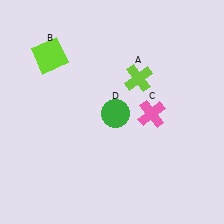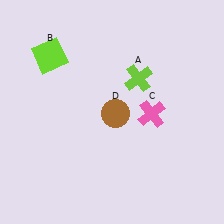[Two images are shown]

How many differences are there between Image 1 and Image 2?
There is 1 difference between the two images.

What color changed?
The circle (D) changed from green in Image 1 to brown in Image 2.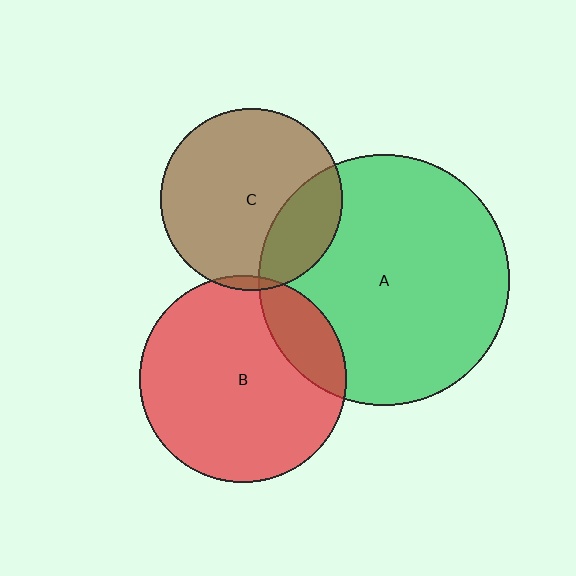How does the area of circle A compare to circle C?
Approximately 1.9 times.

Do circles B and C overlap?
Yes.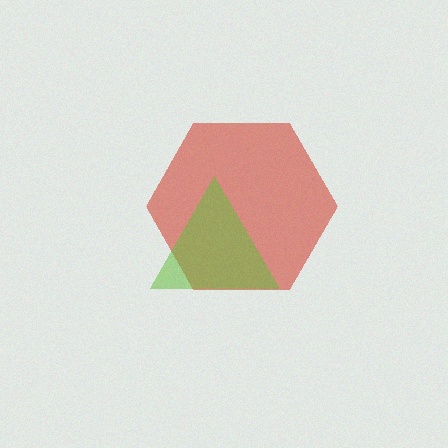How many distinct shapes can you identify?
There are 2 distinct shapes: a red hexagon, a lime triangle.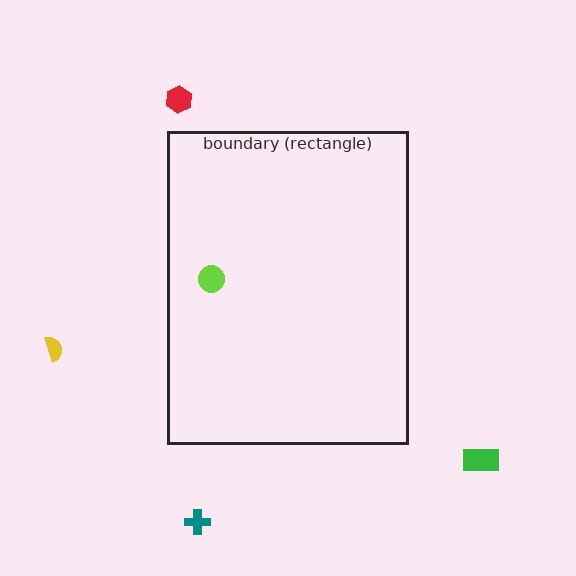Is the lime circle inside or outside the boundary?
Inside.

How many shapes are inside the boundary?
1 inside, 4 outside.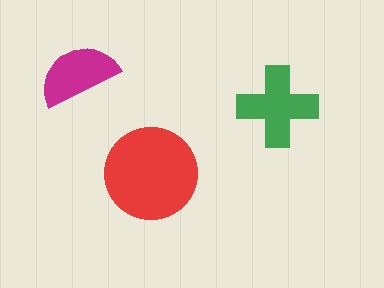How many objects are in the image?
There are 3 objects in the image.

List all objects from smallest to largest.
The magenta semicircle, the green cross, the red circle.